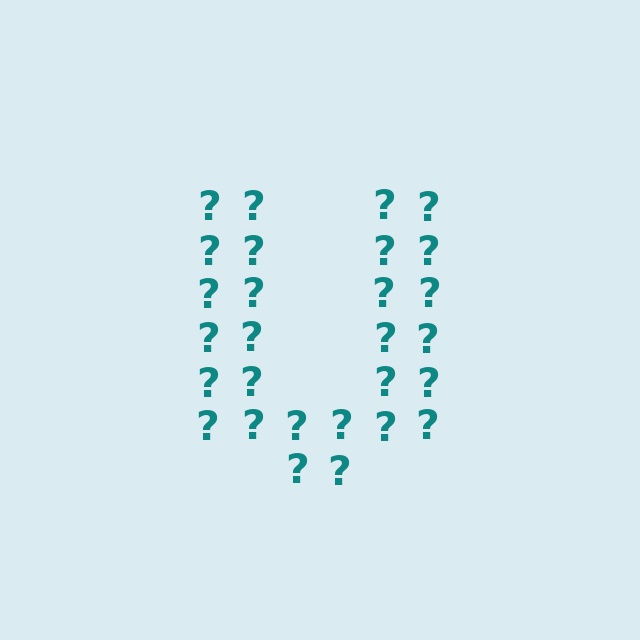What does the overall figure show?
The overall figure shows the letter U.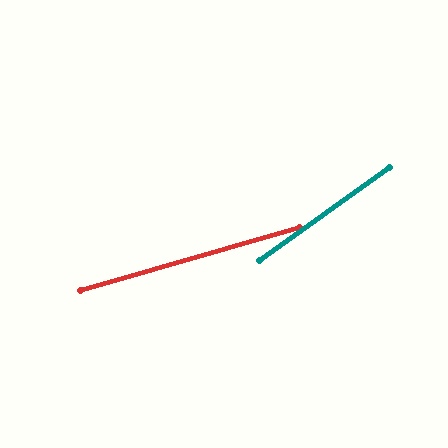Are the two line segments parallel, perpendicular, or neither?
Neither parallel nor perpendicular — they differ by about 19°.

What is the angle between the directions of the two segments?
Approximately 19 degrees.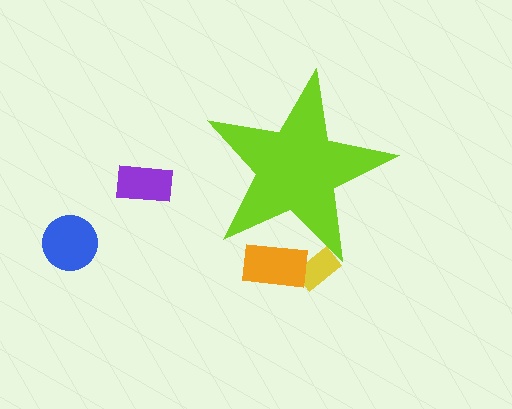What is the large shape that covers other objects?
A lime star.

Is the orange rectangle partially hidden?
Yes, the orange rectangle is partially hidden behind the lime star.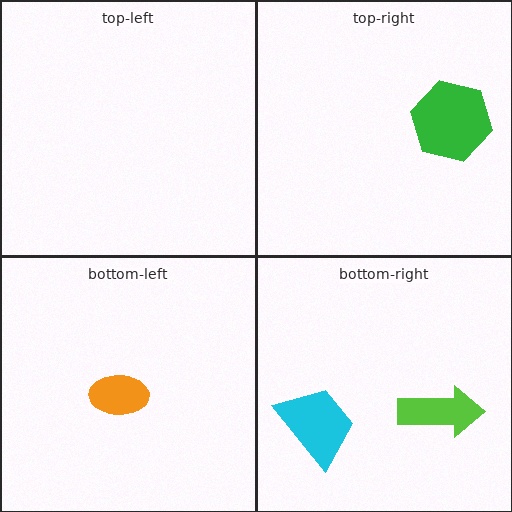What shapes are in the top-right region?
The green hexagon.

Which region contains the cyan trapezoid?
The bottom-right region.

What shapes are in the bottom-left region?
The orange ellipse.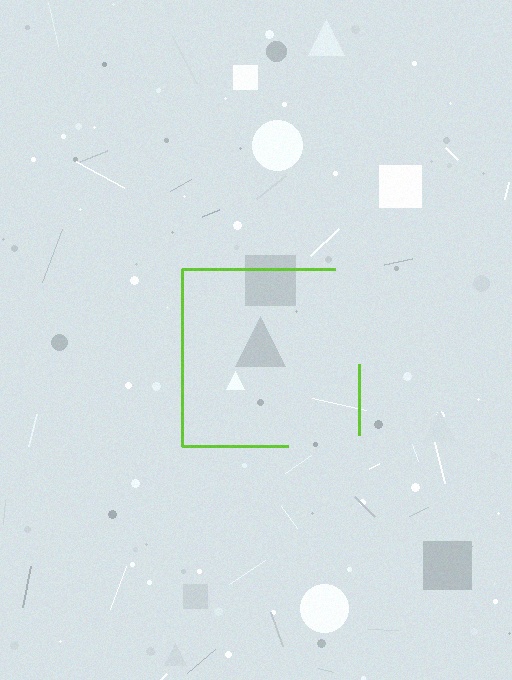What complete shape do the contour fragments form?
The contour fragments form a square.